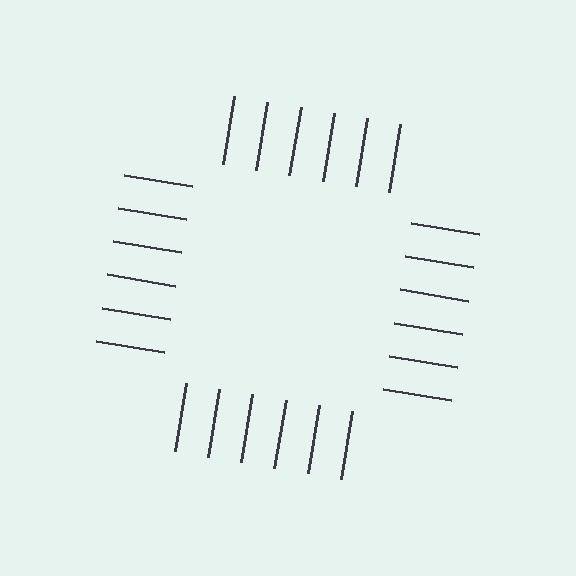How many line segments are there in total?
24 — 6 along each of the 4 edges.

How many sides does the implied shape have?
4 sides — the line-ends trace a square.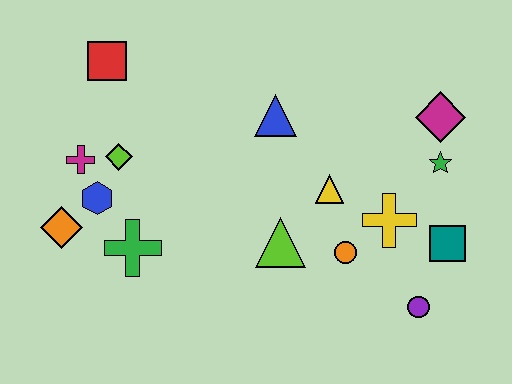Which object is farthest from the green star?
The orange diamond is farthest from the green star.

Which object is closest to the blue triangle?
The yellow triangle is closest to the blue triangle.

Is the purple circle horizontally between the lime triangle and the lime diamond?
No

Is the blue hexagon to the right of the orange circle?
No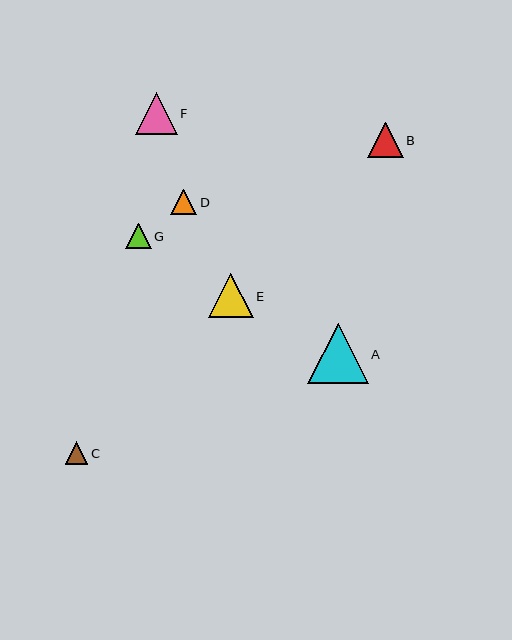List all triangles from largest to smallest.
From largest to smallest: A, E, F, B, D, G, C.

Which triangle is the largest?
Triangle A is the largest with a size of approximately 60 pixels.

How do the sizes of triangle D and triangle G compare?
Triangle D and triangle G are approximately the same size.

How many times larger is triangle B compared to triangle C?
Triangle B is approximately 1.6 times the size of triangle C.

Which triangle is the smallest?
Triangle C is the smallest with a size of approximately 23 pixels.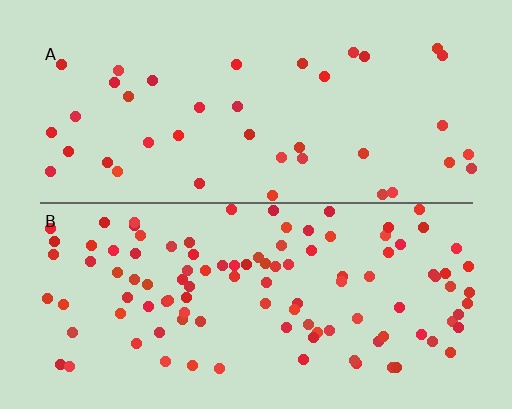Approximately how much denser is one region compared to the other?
Approximately 2.7× — region B over region A.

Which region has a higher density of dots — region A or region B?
B (the bottom).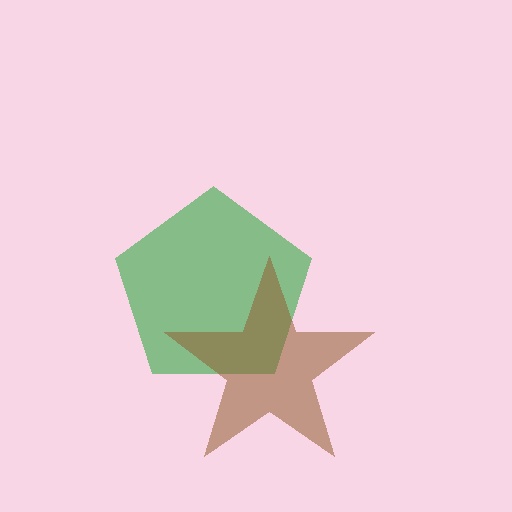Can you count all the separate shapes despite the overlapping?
Yes, there are 2 separate shapes.